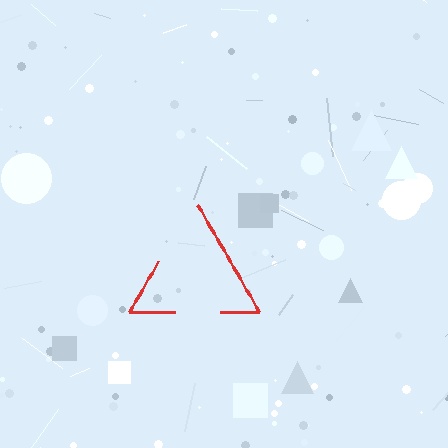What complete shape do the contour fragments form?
The contour fragments form a triangle.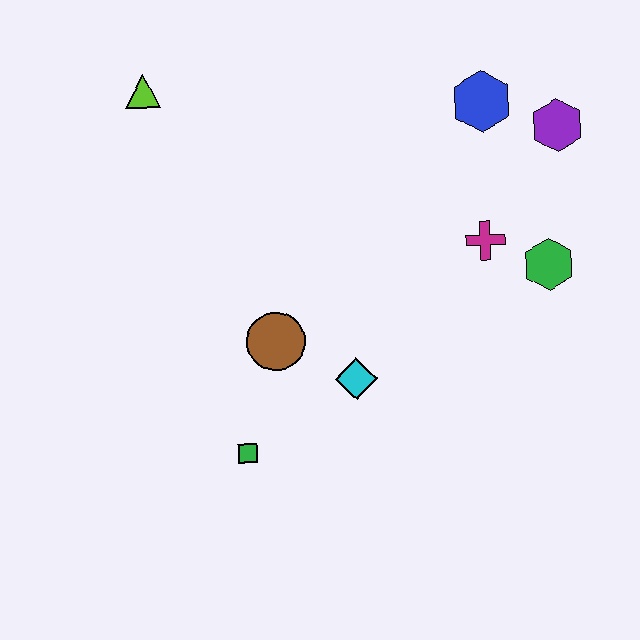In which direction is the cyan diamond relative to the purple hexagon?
The cyan diamond is below the purple hexagon.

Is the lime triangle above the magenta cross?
Yes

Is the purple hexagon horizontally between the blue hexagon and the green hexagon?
No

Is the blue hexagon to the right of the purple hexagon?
No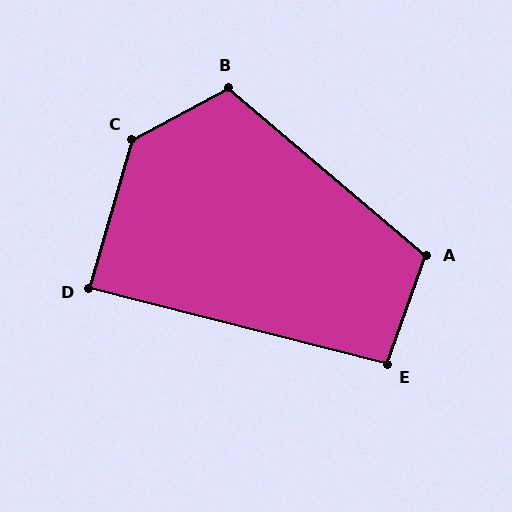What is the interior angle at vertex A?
Approximately 111 degrees (obtuse).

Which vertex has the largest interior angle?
C, at approximately 134 degrees.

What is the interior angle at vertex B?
Approximately 112 degrees (obtuse).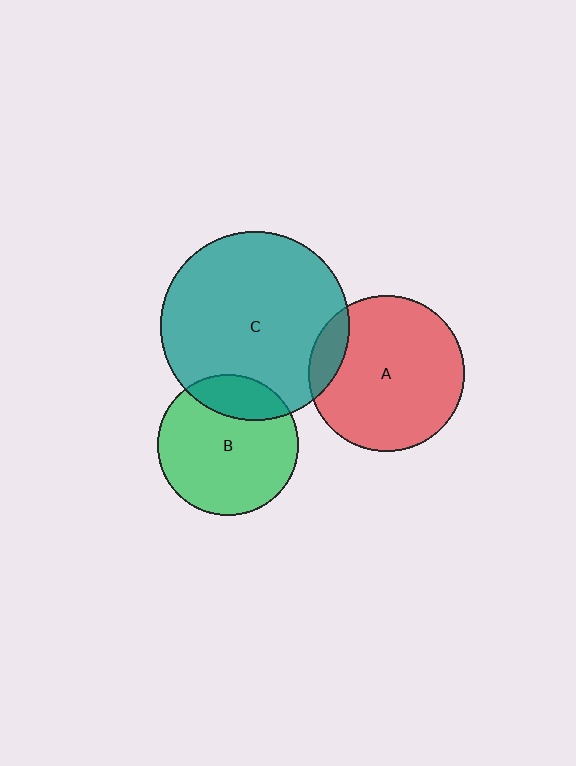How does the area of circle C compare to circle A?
Approximately 1.5 times.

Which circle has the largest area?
Circle C (teal).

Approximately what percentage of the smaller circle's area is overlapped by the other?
Approximately 20%.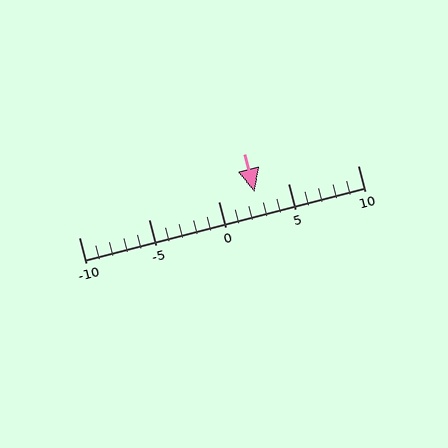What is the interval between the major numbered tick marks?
The major tick marks are spaced 5 units apart.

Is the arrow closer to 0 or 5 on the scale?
The arrow is closer to 5.